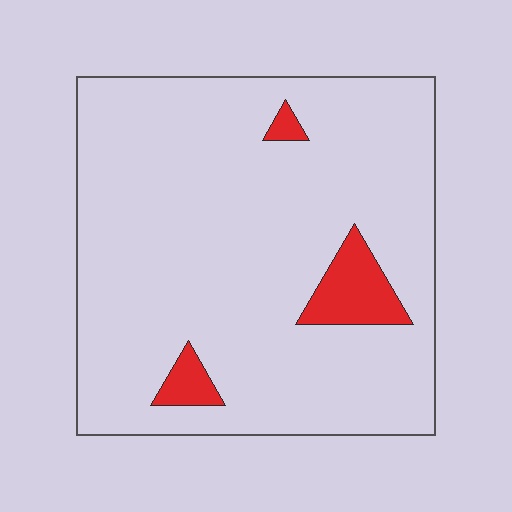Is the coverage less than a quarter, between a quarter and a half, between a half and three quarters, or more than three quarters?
Less than a quarter.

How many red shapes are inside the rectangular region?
3.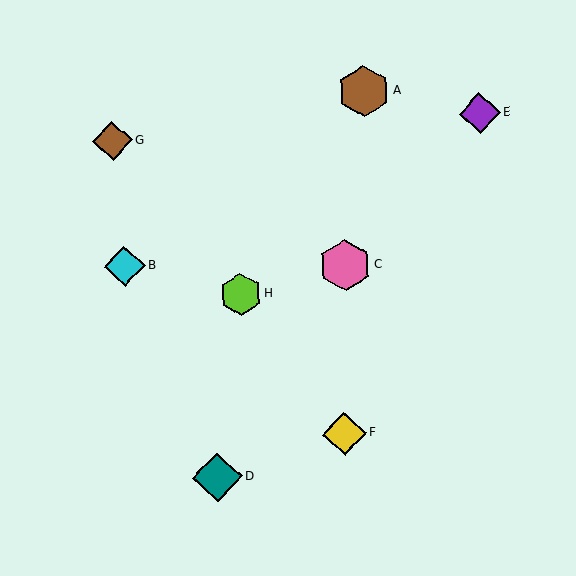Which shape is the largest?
The brown hexagon (labeled A) is the largest.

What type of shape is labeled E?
Shape E is a purple diamond.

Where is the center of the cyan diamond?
The center of the cyan diamond is at (124, 266).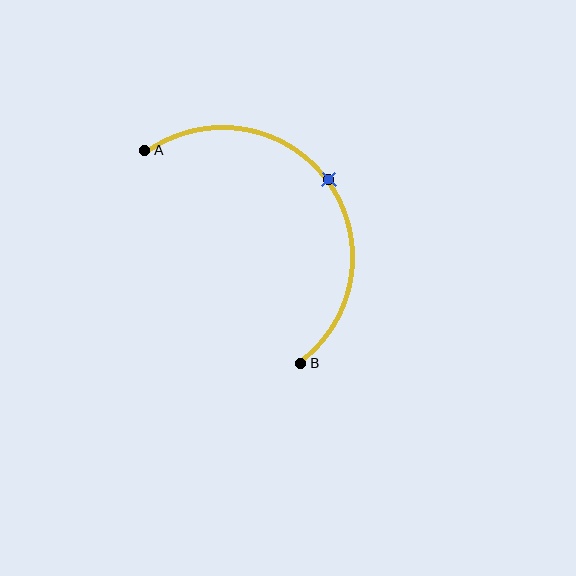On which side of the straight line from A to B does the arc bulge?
The arc bulges above and to the right of the straight line connecting A and B.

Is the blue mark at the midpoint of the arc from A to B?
Yes. The blue mark lies on the arc at equal arc-length from both A and B — it is the arc midpoint.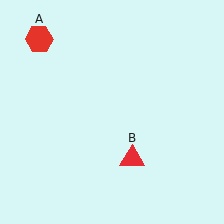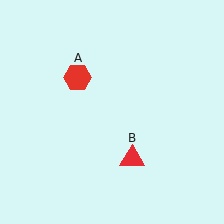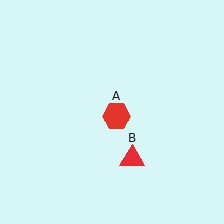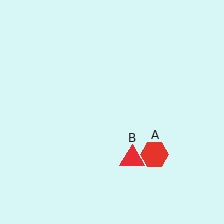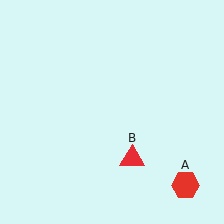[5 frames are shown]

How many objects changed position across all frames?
1 object changed position: red hexagon (object A).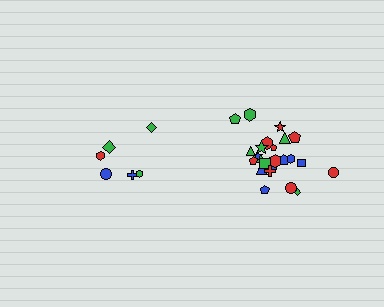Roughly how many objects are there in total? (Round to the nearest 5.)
Roughly 30 objects in total.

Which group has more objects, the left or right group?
The right group.